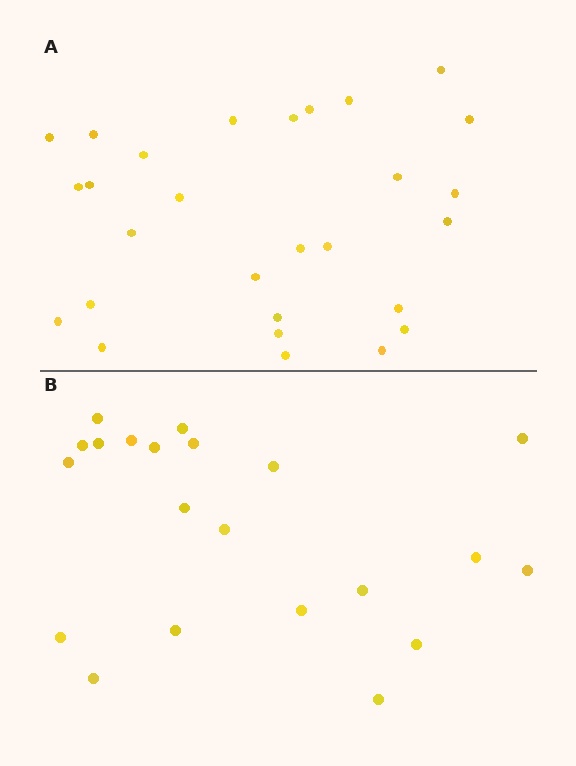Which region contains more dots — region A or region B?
Region A (the top region) has more dots.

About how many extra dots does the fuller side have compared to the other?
Region A has roughly 8 or so more dots than region B.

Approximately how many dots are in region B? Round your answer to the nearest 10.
About 20 dots. (The exact count is 21, which rounds to 20.)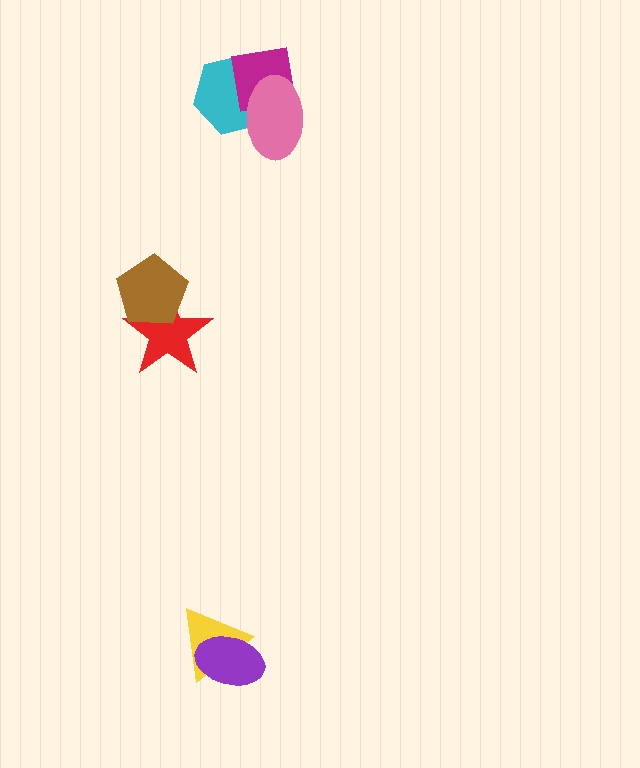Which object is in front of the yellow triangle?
The purple ellipse is in front of the yellow triangle.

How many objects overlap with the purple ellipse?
1 object overlaps with the purple ellipse.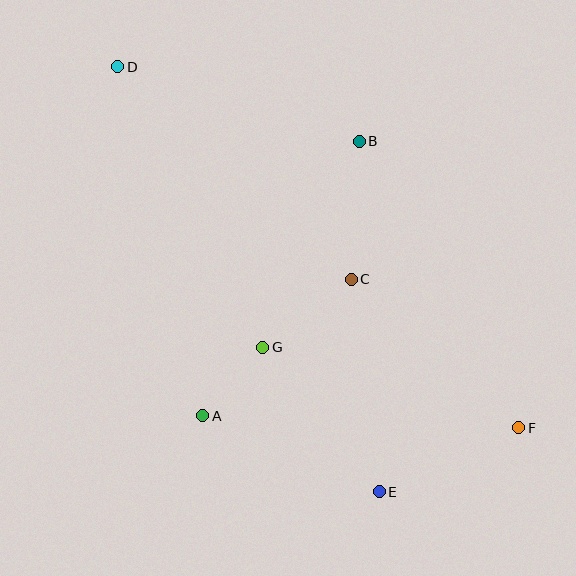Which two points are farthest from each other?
Points D and F are farthest from each other.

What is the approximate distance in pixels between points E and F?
The distance between E and F is approximately 153 pixels.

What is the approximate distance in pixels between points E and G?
The distance between E and G is approximately 186 pixels.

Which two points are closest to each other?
Points A and G are closest to each other.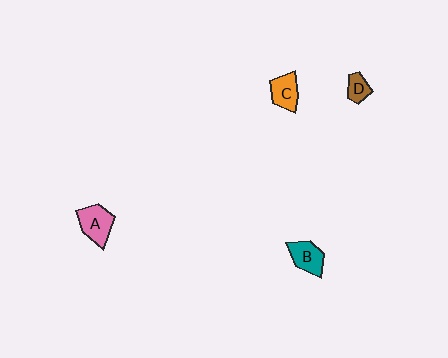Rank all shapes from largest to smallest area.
From largest to smallest: A (pink), B (teal), C (orange), D (brown).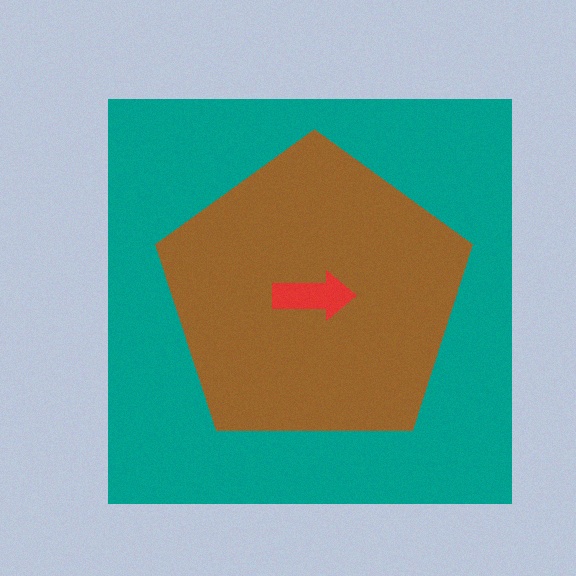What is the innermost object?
The red arrow.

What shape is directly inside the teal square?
The brown pentagon.